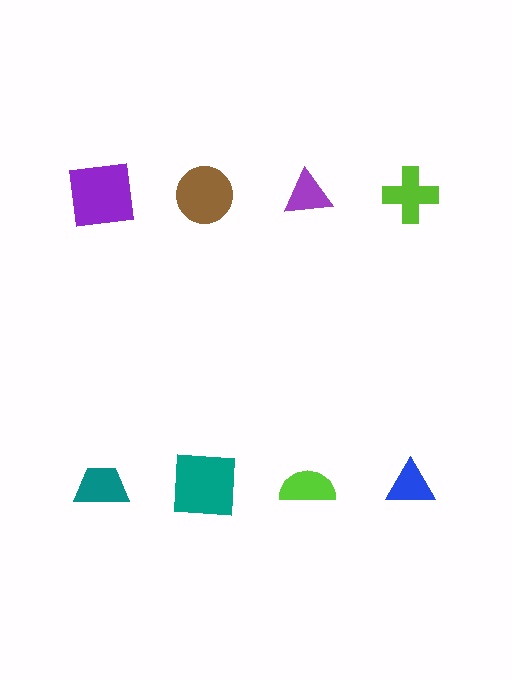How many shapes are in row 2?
4 shapes.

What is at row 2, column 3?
A lime semicircle.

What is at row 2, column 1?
A teal trapezoid.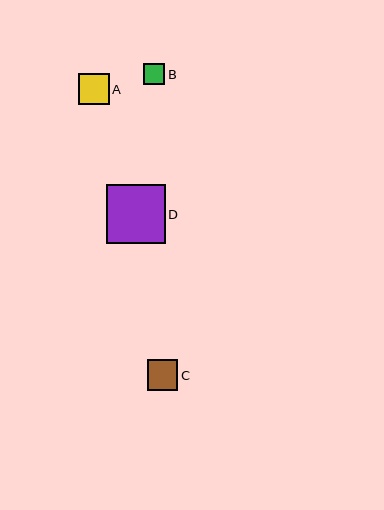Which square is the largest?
Square D is the largest with a size of approximately 58 pixels.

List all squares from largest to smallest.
From largest to smallest: D, C, A, B.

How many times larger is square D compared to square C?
Square D is approximately 1.9 times the size of square C.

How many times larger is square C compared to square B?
Square C is approximately 1.5 times the size of square B.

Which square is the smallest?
Square B is the smallest with a size of approximately 21 pixels.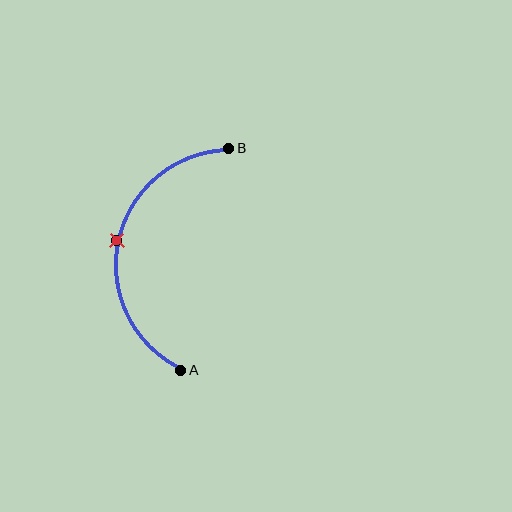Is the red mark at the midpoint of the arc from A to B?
Yes. The red mark lies on the arc at equal arc-length from both A and B — it is the arc midpoint.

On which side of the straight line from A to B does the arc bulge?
The arc bulges to the left of the straight line connecting A and B.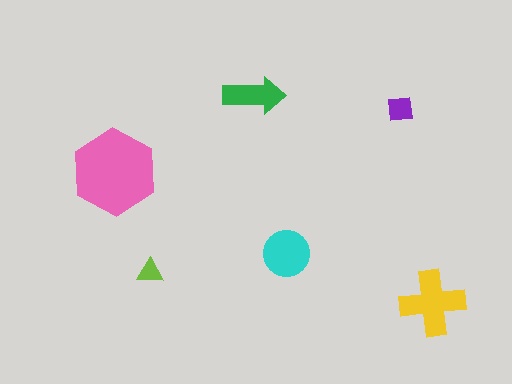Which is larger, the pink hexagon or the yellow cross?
The pink hexagon.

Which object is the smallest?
The lime triangle.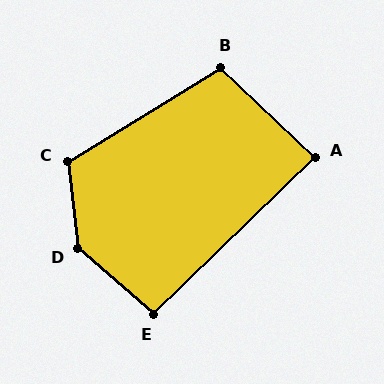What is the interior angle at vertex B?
Approximately 105 degrees (obtuse).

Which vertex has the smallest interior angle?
A, at approximately 88 degrees.